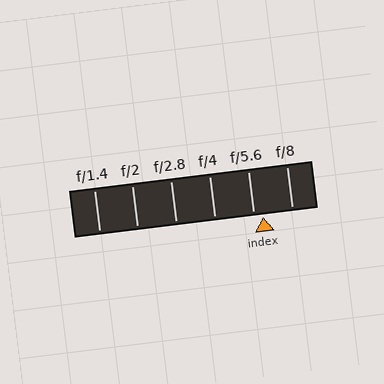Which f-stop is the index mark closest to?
The index mark is closest to f/5.6.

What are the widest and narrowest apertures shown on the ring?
The widest aperture shown is f/1.4 and the narrowest is f/8.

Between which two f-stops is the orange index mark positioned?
The index mark is between f/5.6 and f/8.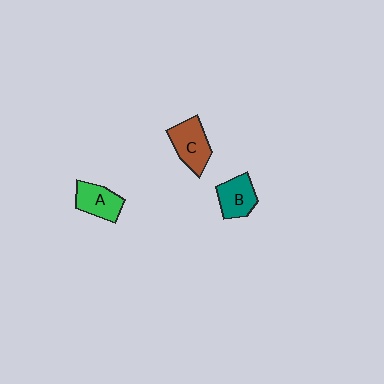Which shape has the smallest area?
Shape B (teal).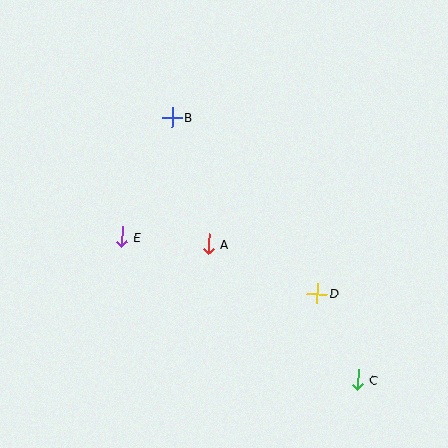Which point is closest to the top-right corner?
Point B is closest to the top-right corner.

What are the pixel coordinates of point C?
Point C is at (358, 380).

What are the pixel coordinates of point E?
Point E is at (121, 237).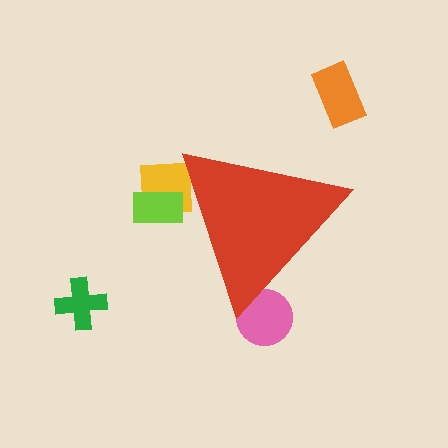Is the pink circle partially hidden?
Yes, the pink circle is partially hidden behind the red triangle.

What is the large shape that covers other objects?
A red triangle.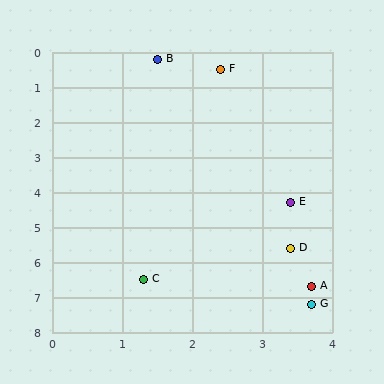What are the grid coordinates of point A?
Point A is at approximately (3.7, 6.7).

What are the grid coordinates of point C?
Point C is at approximately (1.3, 6.5).